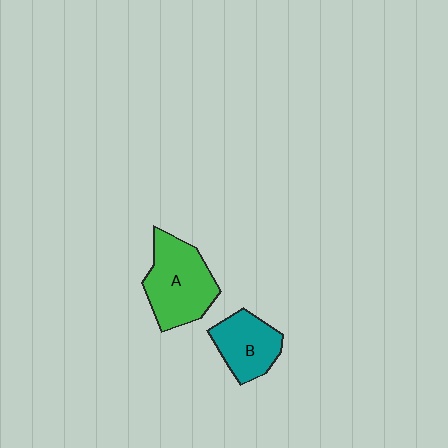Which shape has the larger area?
Shape A (green).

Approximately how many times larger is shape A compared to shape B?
Approximately 1.4 times.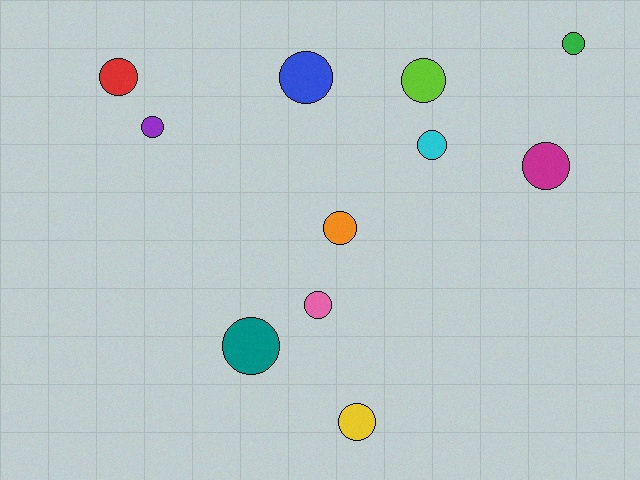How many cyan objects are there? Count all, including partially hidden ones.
There is 1 cyan object.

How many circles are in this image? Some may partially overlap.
There are 11 circles.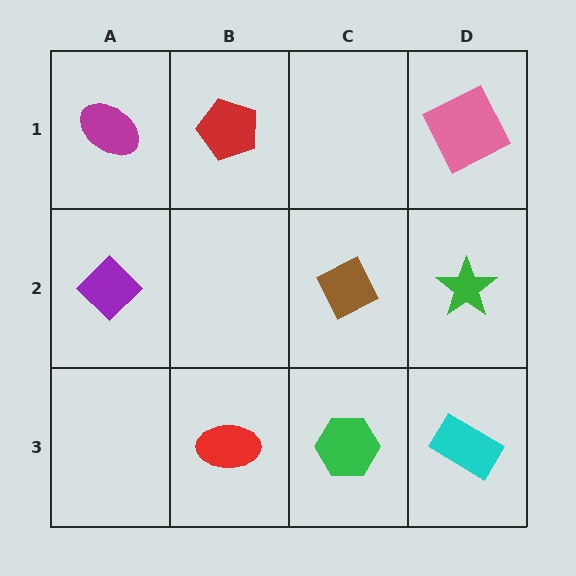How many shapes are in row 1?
3 shapes.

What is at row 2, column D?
A green star.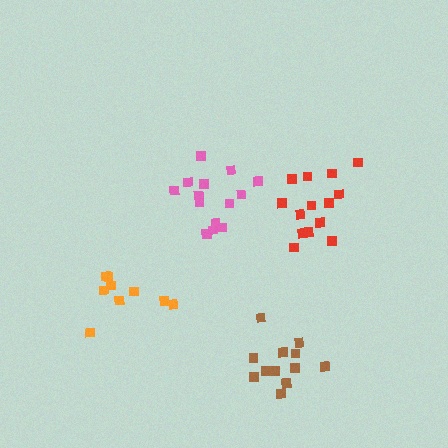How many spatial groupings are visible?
There are 4 spatial groupings.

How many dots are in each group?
Group 1: 14 dots, Group 2: 14 dots, Group 3: 13 dots, Group 4: 9 dots (50 total).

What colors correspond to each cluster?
The clusters are colored: red, pink, brown, orange.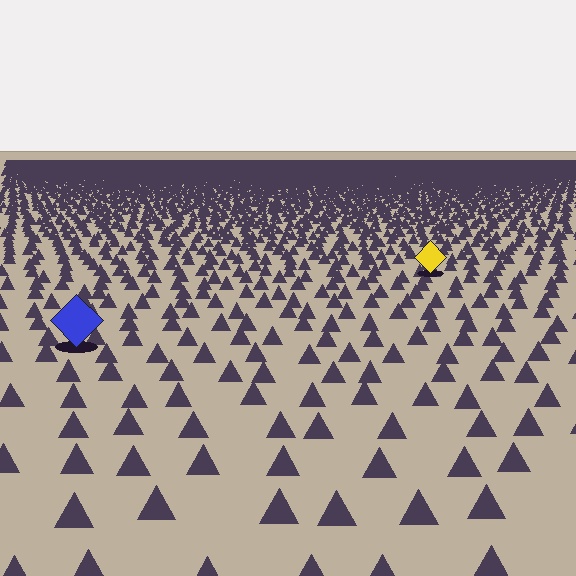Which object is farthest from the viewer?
The yellow diamond is farthest from the viewer. It appears smaller and the ground texture around it is denser.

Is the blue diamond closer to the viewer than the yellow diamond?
Yes. The blue diamond is closer — you can tell from the texture gradient: the ground texture is coarser near it.